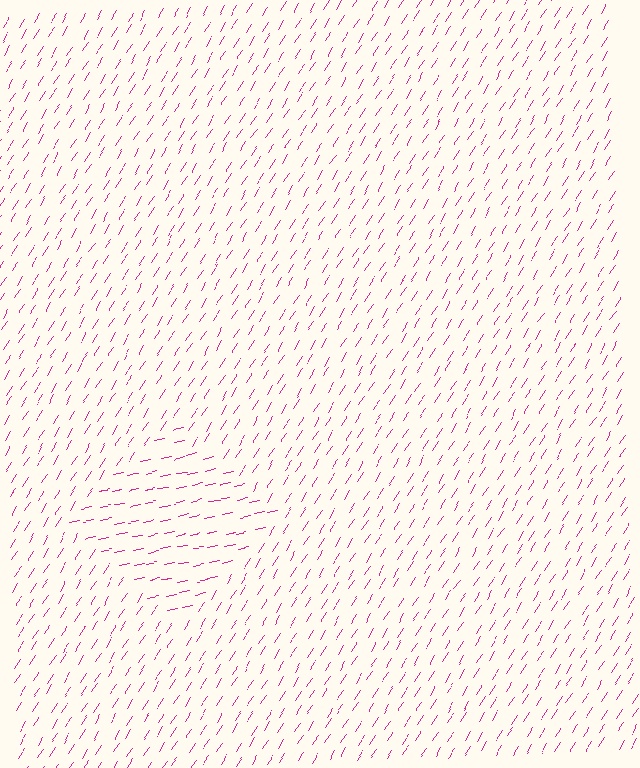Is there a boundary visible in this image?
Yes, there is a texture boundary formed by a change in line orientation.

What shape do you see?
I see a diamond.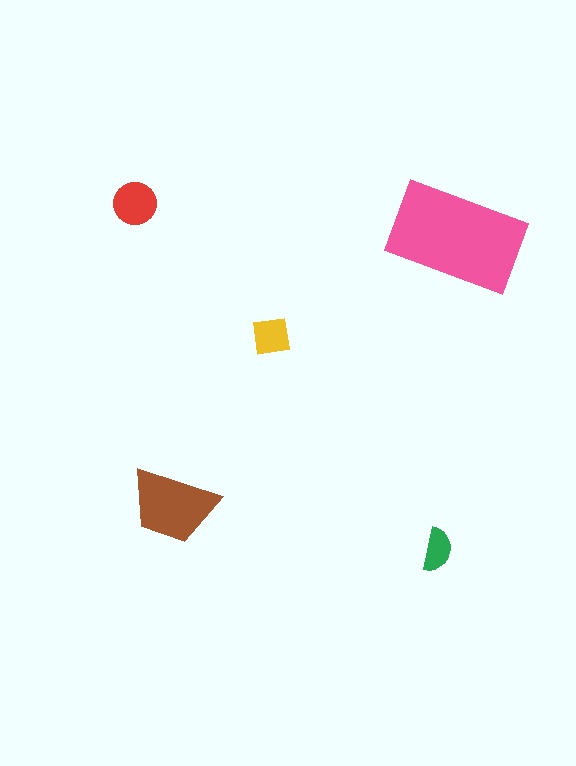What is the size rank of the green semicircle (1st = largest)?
5th.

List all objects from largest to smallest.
The pink rectangle, the brown trapezoid, the red circle, the yellow square, the green semicircle.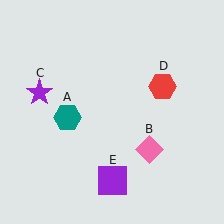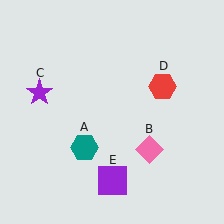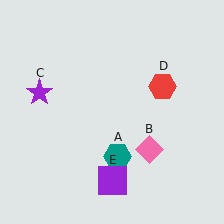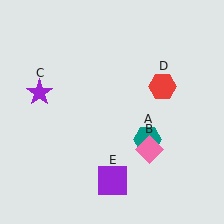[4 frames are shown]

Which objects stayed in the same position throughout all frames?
Pink diamond (object B) and purple star (object C) and red hexagon (object D) and purple square (object E) remained stationary.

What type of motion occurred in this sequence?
The teal hexagon (object A) rotated counterclockwise around the center of the scene.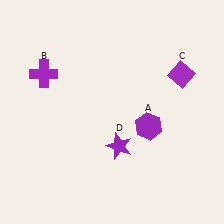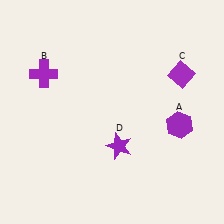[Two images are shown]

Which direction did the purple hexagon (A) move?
The purple hexagon (A) moved right.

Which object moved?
The purple hexagon (A) moved right.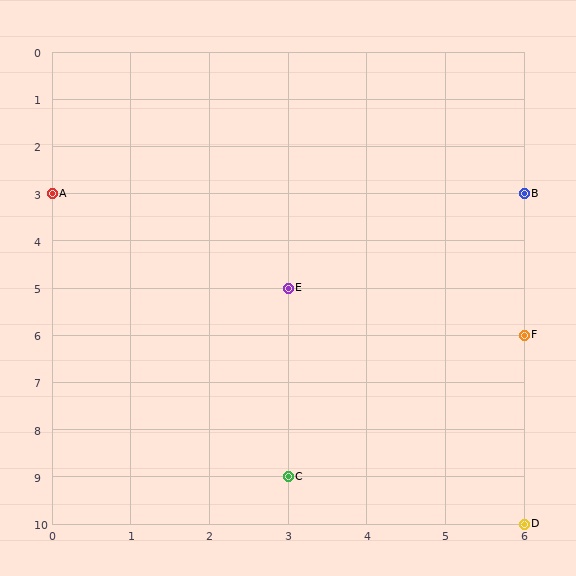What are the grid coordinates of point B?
Point B is at grid coordinates (6, 3).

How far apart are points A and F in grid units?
Points A and F are 6 columns and 3 rows apart (about 6.7 grid units diagonally).